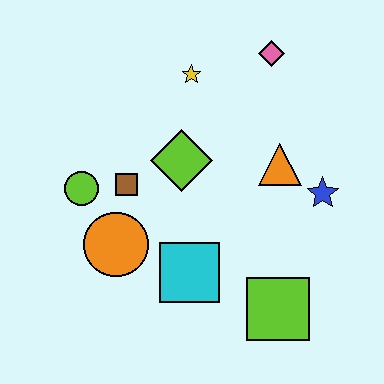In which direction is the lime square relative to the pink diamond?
The lime square is below the pink diamond.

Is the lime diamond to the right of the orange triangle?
No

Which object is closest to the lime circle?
The brown square is closest to the lime circle.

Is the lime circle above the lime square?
Yes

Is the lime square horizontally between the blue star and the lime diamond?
Yes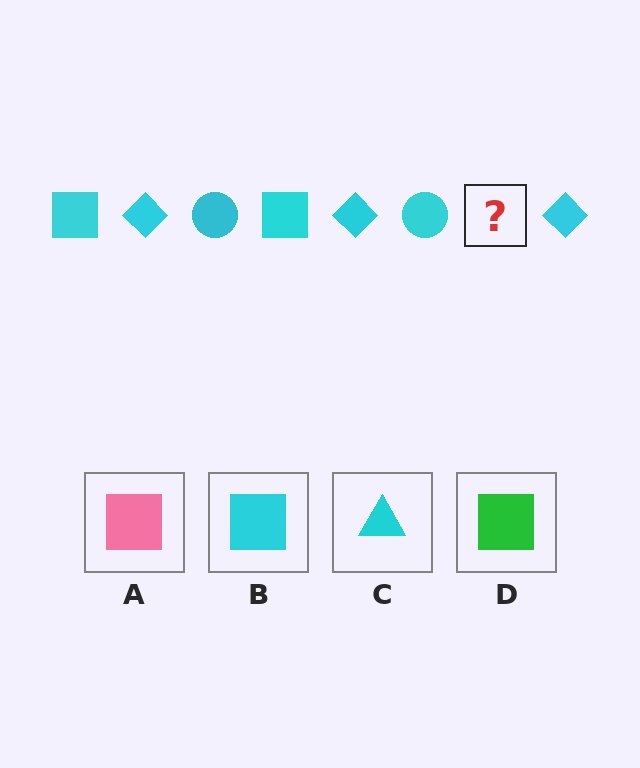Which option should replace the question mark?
Option B.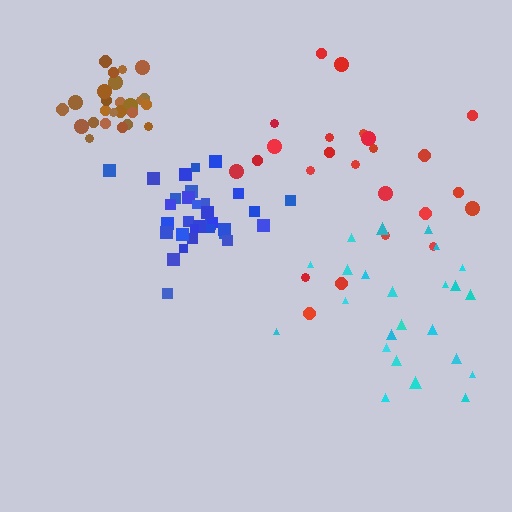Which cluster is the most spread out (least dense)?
Red.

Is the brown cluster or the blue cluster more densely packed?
Brown.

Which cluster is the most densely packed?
Brown.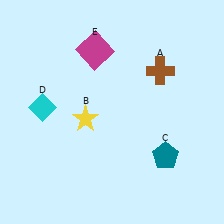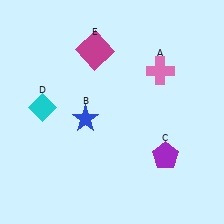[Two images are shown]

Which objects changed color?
A changed from brown to pink. B changed from yellow to blue. C changed from teal to purple.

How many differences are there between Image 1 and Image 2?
There are 3 differences between the two images.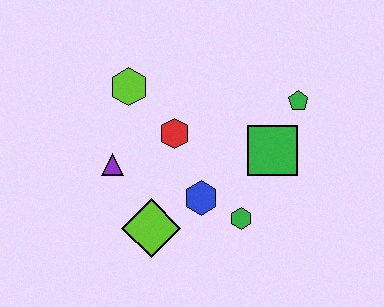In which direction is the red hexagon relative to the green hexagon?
The red hexagon is above the green hexagon.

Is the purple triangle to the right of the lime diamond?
No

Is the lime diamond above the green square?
No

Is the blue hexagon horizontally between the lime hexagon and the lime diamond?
No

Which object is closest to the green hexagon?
The blue hexagon is closest to the green hexagon.